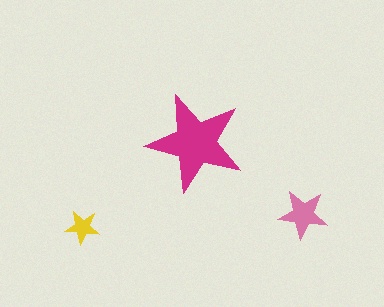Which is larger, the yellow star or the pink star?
The pink one.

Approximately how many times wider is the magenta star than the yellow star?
About 3 times wider.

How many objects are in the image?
There are 3 objects in the image.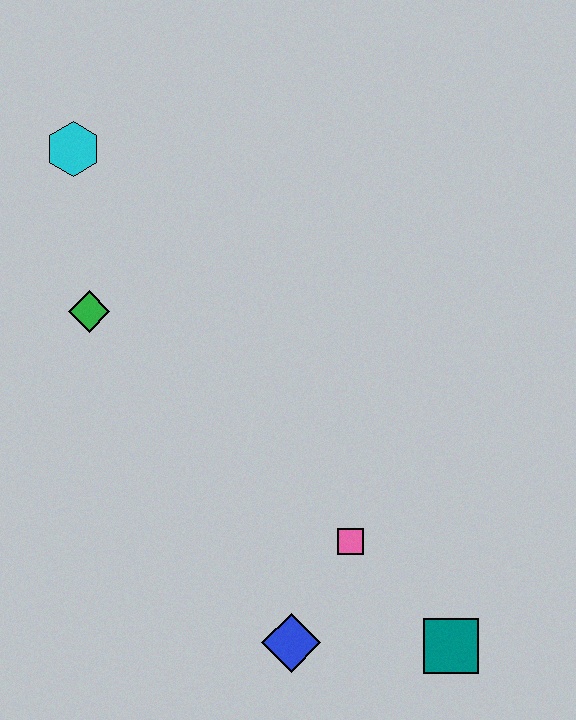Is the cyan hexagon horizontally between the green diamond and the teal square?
No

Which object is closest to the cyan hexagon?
The green diamond is closest to the cyan hexagon.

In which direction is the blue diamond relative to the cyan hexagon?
The blue diamond is below the cyan hexagon.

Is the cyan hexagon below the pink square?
No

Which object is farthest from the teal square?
The cyan hexagon is farthest from the teal square.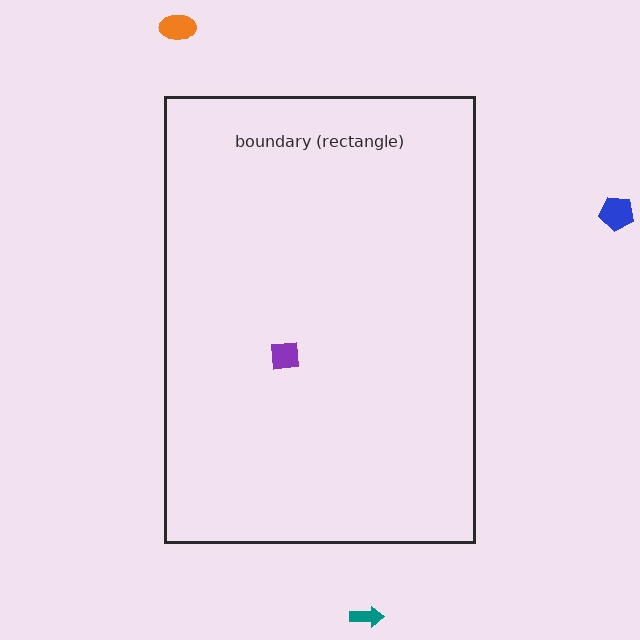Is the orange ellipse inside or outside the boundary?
Outside.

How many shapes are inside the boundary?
1 inside, 3 outside.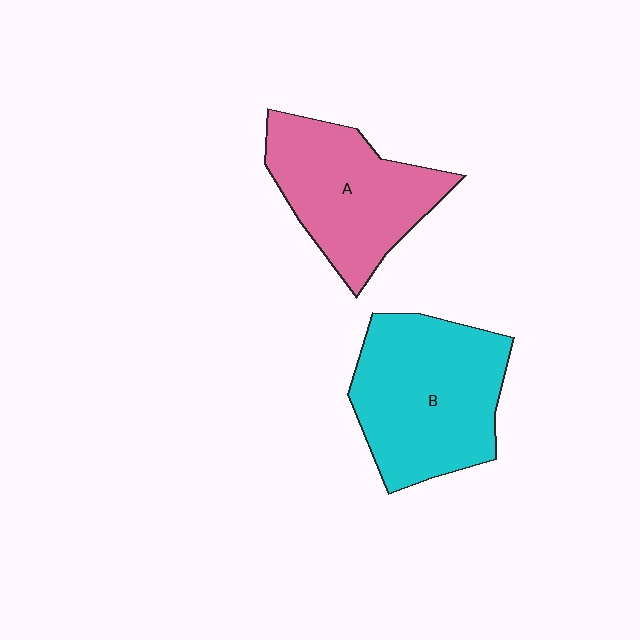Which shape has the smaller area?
Shape A (pink).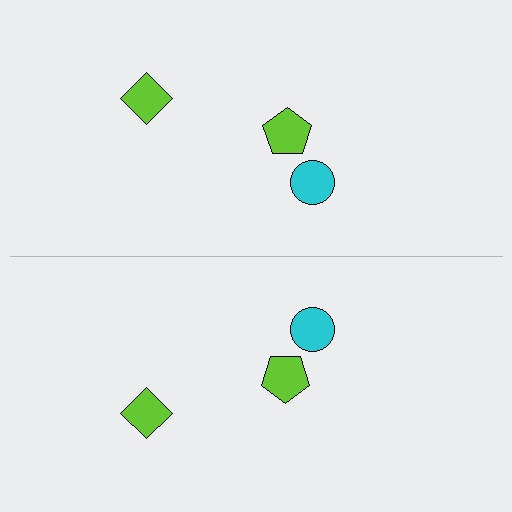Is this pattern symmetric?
Yes, this pattern has bilateral (reflection) symmetry.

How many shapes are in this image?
There are 6 shapes in this image.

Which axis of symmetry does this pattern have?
The pattern has a horizontal axis of symmetry running through the center of the image.